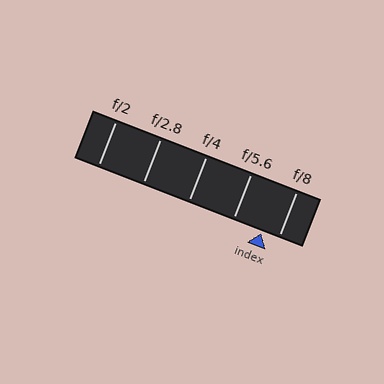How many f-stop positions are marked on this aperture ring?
There are 5 f-stop positions marked.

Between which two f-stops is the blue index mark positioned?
The index mark is between f/5.6 and f/8.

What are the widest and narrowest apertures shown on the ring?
The widest aperture shown is f/2 and the narrowest is f/8.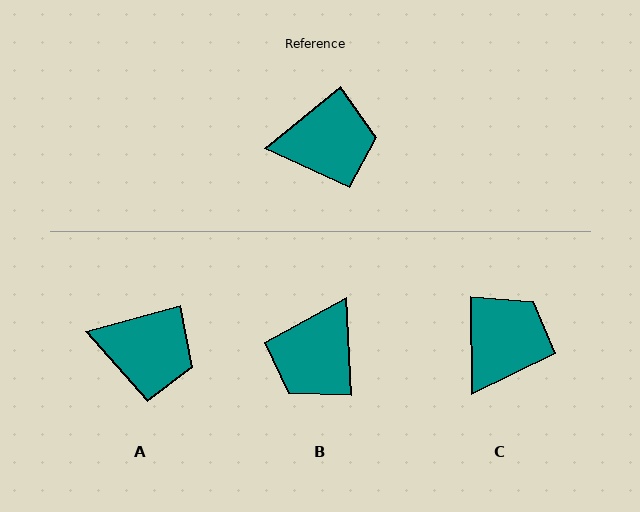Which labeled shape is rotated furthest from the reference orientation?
B, about 127 degrees away.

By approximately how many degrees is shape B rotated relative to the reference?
Approximately 127 degrees clockwise.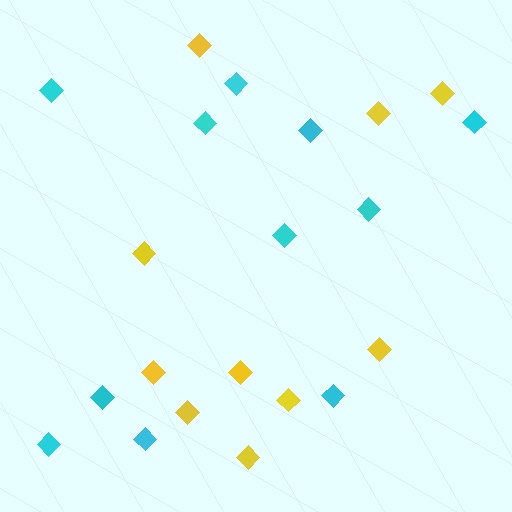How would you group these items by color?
There are 2 groups: one group of cyan diamonds (11) and one group of yellow diamonds (10).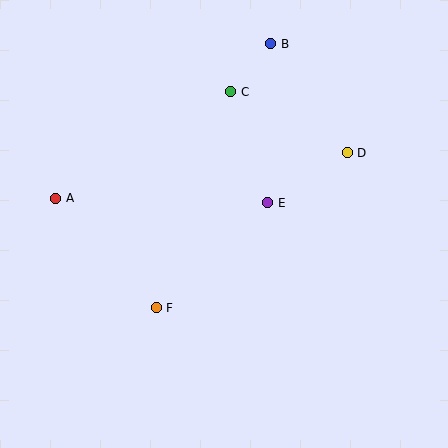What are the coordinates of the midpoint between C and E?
The midpoint between C and E is at (249, 147).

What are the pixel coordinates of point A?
Point A is at (56, 198).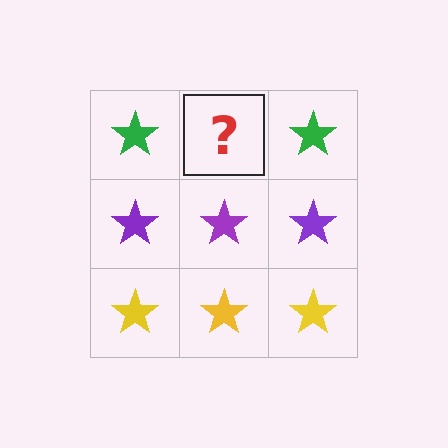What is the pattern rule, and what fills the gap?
The rule is that each row has a consistent color. The gap should be filled with a green star.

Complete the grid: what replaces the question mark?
The question mark should be replaced with a green star.